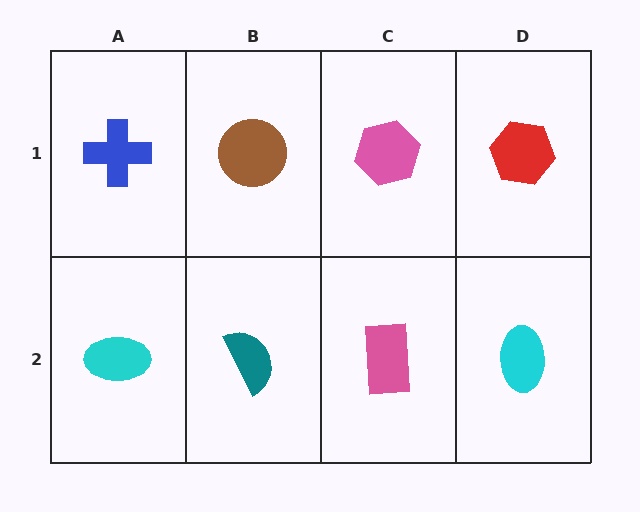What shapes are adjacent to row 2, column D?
A red hexagon (row 1, column D), a pink rectangle (row 2, column C).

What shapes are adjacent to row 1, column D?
A cyan ellipse (row 2, column D), a pink hexagon (row 1, column C).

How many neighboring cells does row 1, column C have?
3.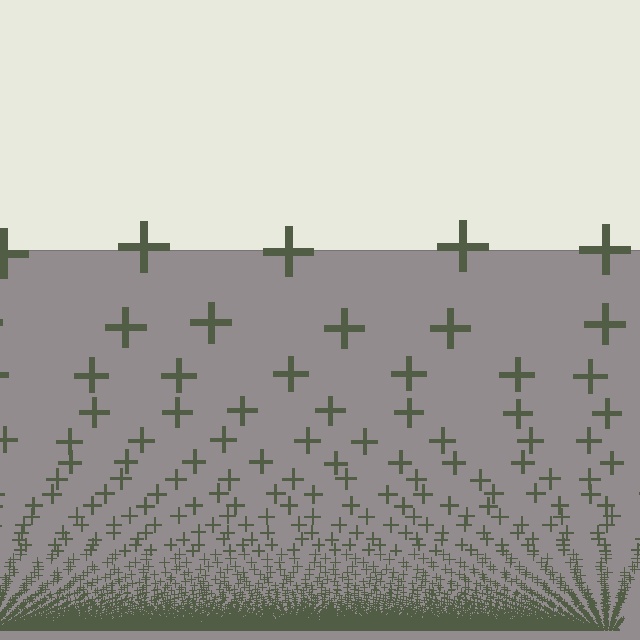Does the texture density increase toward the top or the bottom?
Density increases toward the bottom.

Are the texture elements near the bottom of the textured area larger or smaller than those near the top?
Smaller. The gradient is inverted — elements near the bottom are smaller and denser.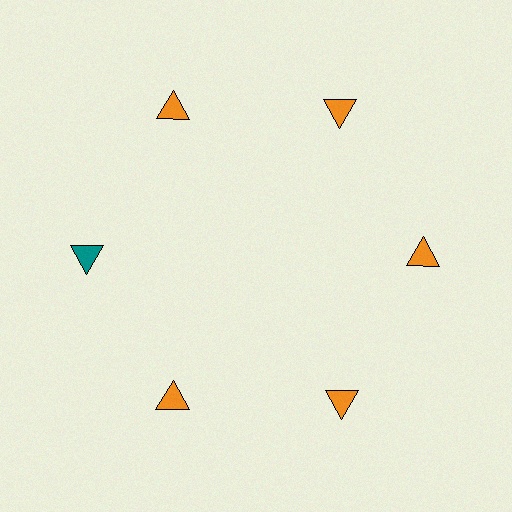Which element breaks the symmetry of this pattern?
The teal triangle at roughly the 9 o'clock position breaks the symmetry. All other shapes are orange triangles.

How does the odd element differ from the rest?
It has a different color: teal instead of orange.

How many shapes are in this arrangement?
There are 6 shapes arranged in a ring pattern.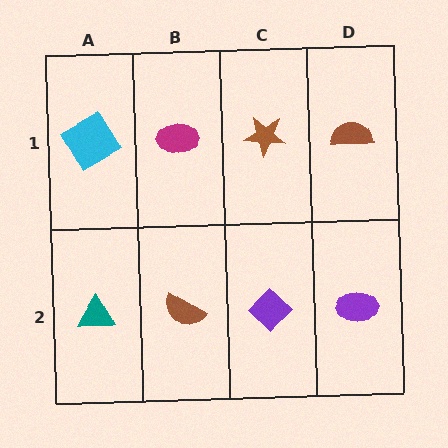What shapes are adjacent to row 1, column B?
A brown semicircle (row 2, column B), a cyan diamond (row 1, column A), a brown star (row 1, column C).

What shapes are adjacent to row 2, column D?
A brown semicircle (row 1, column D), a purple diamond (row 2, column C).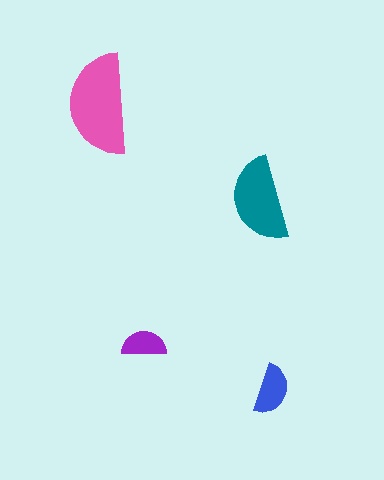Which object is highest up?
The pink semicircle is topmost.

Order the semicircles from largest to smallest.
the pink one, the teal one, the blue one, the purple one.